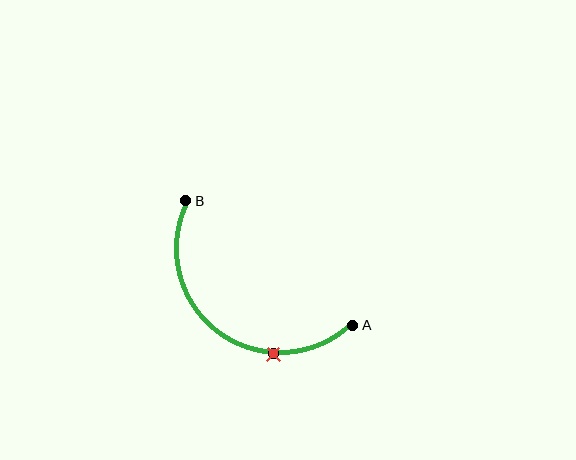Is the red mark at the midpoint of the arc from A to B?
No. The red mark lies on the arc but is closer to endpoint A. The arc midpoint would be at the point on the curve equidistant along the arc from both A and B.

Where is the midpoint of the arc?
The arc midpoint is the point on the curve farthest from the straight line joining A and B. It sits below and to the left of that line.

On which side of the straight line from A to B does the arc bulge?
The arc bulges below and to the left of the straight line connecting A and B.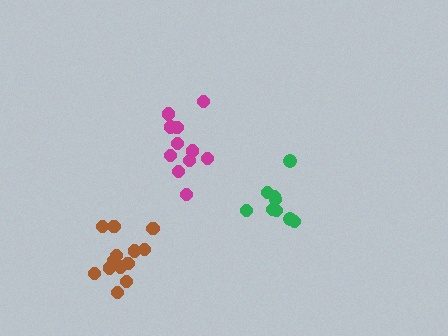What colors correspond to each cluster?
The clusters are colored: brown, green, magenta.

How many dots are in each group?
Group 1: 13 dots, Group 2: 9 dots, Group 3: 11 dots (33 total).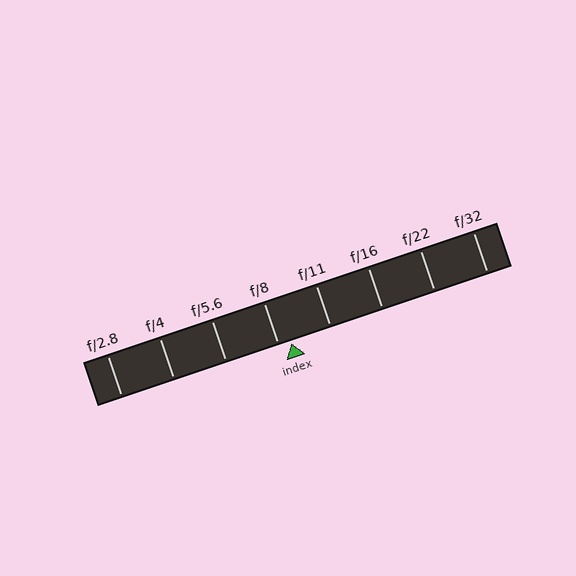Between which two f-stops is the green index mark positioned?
The index mark is between f/8 and f/11.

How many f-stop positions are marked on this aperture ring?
There are 8 f-stop positions marked.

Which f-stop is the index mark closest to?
The index mark is closest to f/8.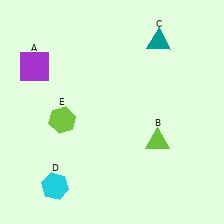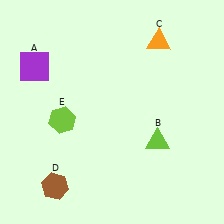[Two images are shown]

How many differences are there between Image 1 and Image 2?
There are 2 differences between the two images.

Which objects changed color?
C changed from teal to orange. D changed from cyan to brown.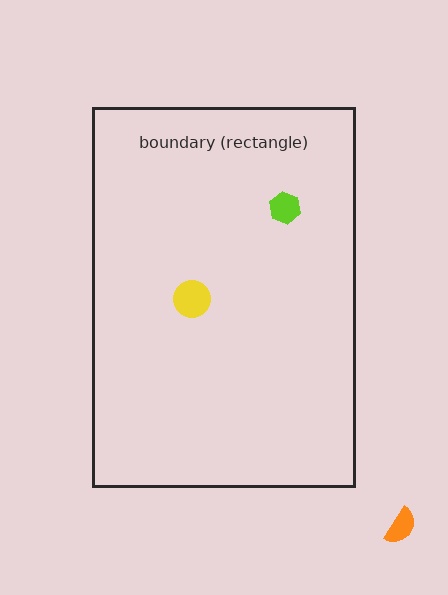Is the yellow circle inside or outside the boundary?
Inside.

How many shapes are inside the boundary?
2 inside, 1 outside.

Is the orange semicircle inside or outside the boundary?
Outside.